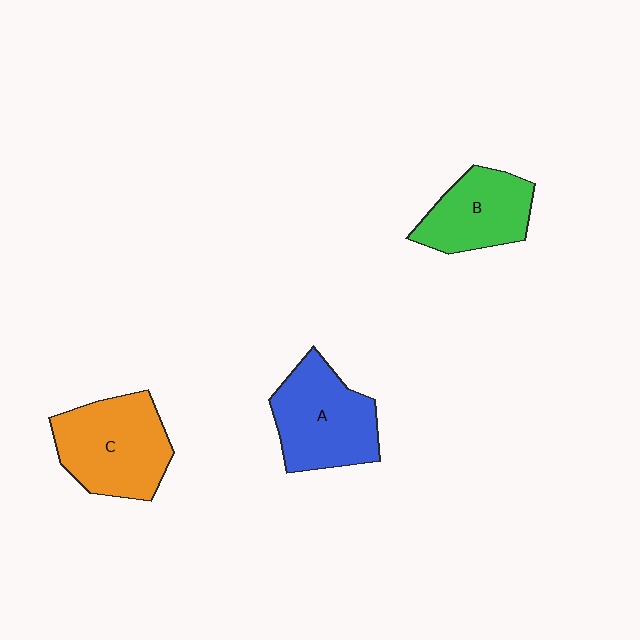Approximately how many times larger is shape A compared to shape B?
Approximately 1.2 times.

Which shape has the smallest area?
Shape B (green).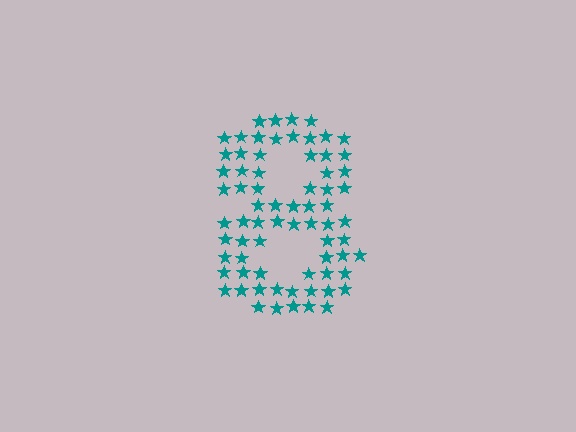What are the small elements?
The small elements are stars.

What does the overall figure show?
The overall figure shows the digit 8.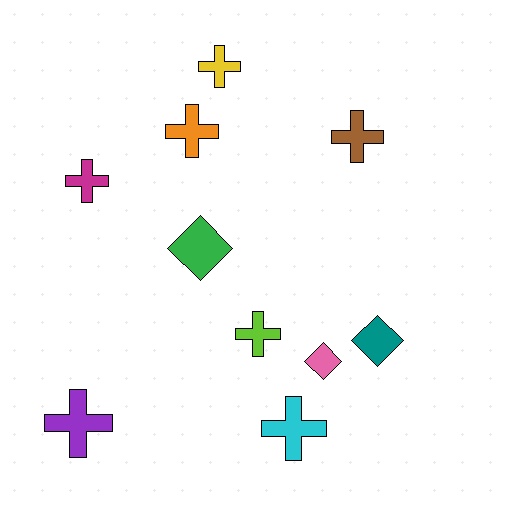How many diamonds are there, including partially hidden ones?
There are 3 diamonds.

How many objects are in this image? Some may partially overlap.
There are 10 objects.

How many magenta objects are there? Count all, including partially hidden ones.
There is 1 magenta object.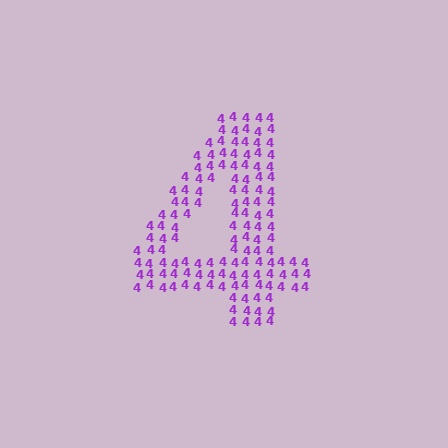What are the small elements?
The small elements are digit 4's.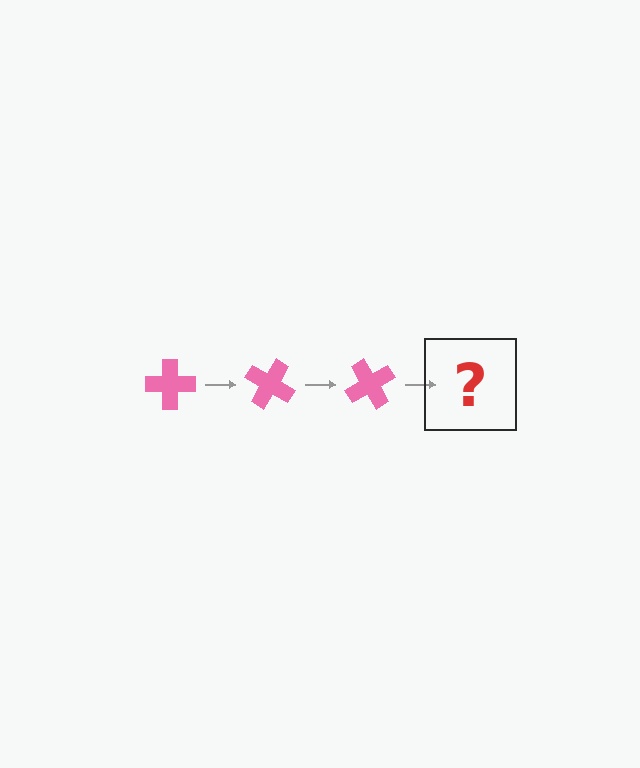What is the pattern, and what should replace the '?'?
The pattern is that the cross rotates 30 degrees each step. The '?' should be a pink cross rotated 90 degrees.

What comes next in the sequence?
The next element should be a pink cross rotated 90 degrees.